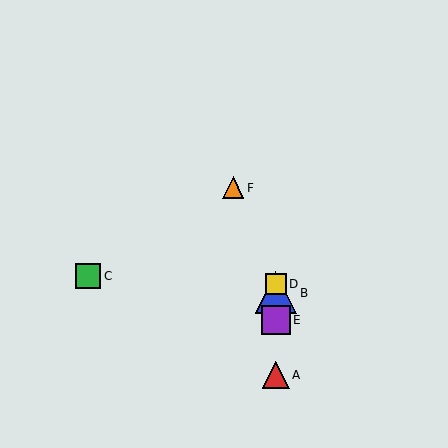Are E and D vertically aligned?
Yes, both are at x≈276.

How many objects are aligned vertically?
4 objects (A, B, D, E) are aligned vertically.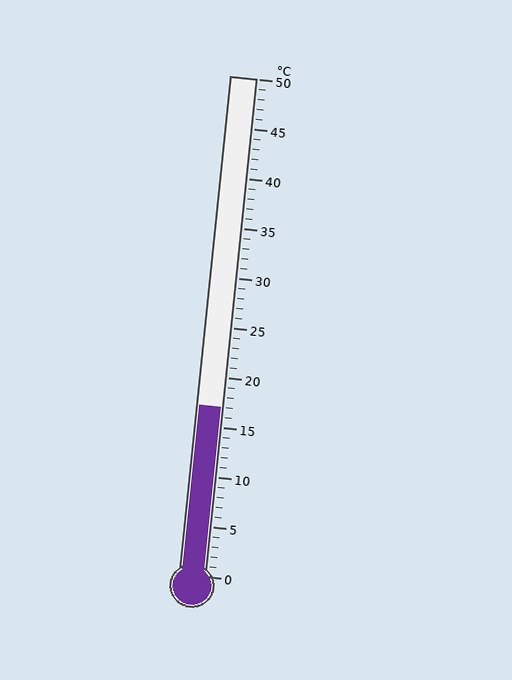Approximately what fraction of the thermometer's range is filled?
The thermometer is filled to approximately 35% of its range.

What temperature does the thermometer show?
The thermometer shows approximately 17°C.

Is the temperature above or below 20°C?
The temperature is below 20°C.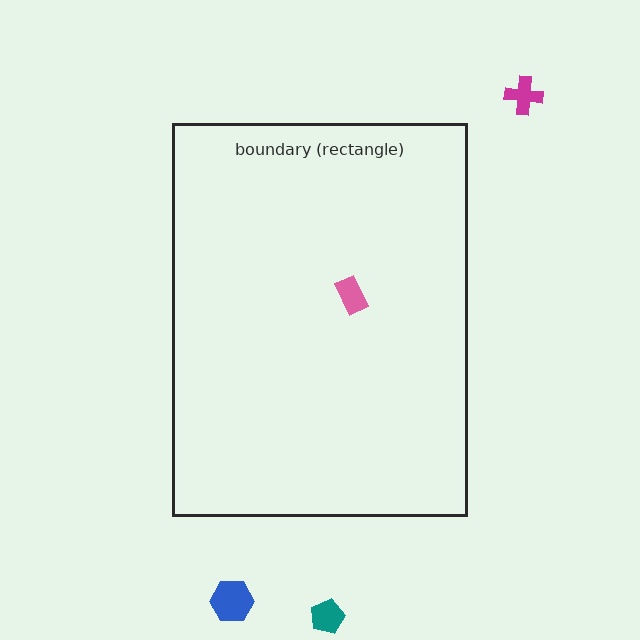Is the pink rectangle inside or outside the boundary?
Inside.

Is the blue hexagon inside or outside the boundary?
Outside.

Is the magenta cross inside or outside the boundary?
Outside.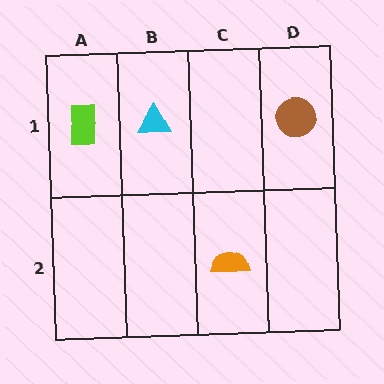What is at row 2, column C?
An orange semicircle.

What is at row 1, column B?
A cyan triangle.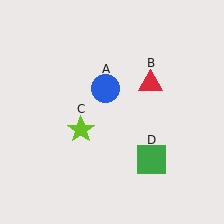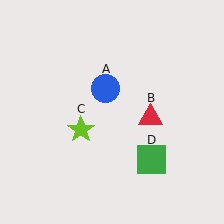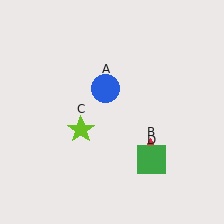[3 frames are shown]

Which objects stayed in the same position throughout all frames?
Blue circle (object A) and lime star (object C) and green square (object D) remained stationary.